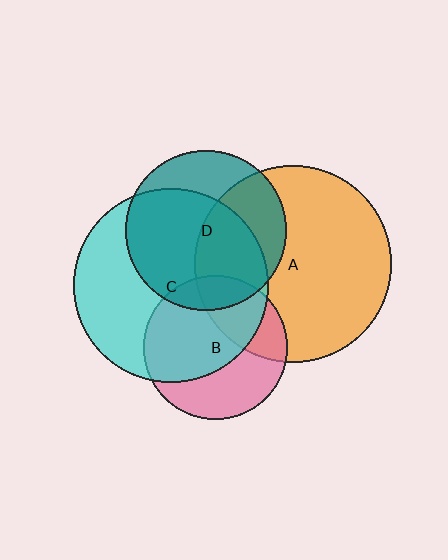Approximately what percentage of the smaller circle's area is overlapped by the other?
Approximately 65%.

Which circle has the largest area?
Circle A (orange).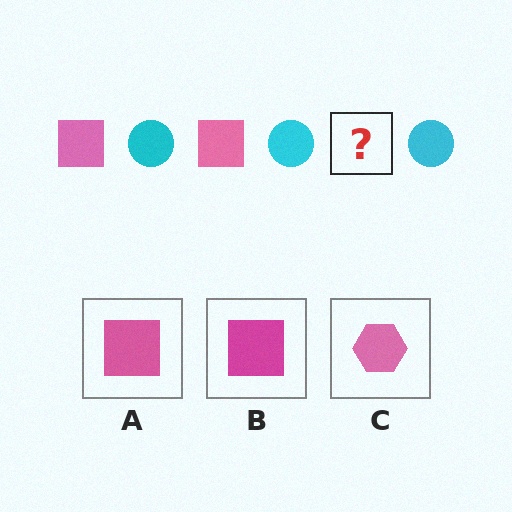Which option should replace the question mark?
Option A.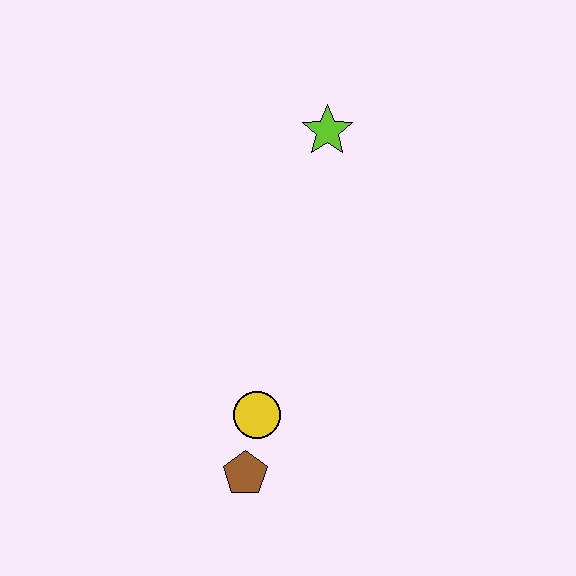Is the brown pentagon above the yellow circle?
No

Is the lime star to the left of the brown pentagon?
No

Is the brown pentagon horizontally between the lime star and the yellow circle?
No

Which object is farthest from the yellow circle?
The lime star is farthest from the yellow circle.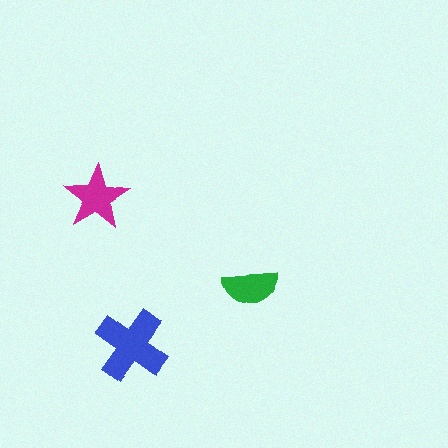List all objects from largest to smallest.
The blue cross, the magenta star, the green semicircle.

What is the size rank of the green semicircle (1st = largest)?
3rd.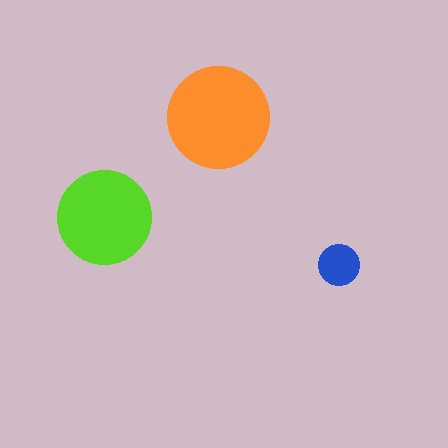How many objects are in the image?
There are 3 objects in the image.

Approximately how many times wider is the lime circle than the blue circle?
About 2.5 times wider.